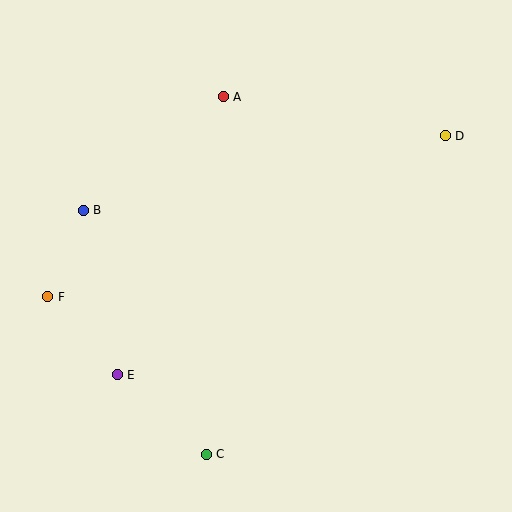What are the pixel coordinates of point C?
Point C is at (206, 454).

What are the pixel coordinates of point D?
Point D is at (445, 136).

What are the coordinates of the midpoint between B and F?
The midpoint between B and F is at (65, 253).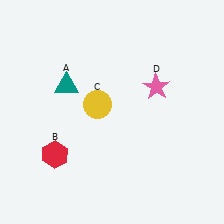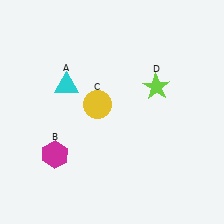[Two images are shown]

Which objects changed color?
A changed from teal to cyan. B changed from red to magenta. D changed from pink to lime.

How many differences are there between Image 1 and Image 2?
There are 3 differences between the two images.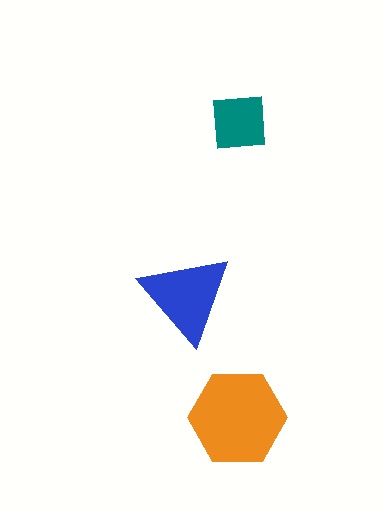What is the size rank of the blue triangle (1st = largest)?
2nd.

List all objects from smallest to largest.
The teal square, the blue triangle, the orange hexagon.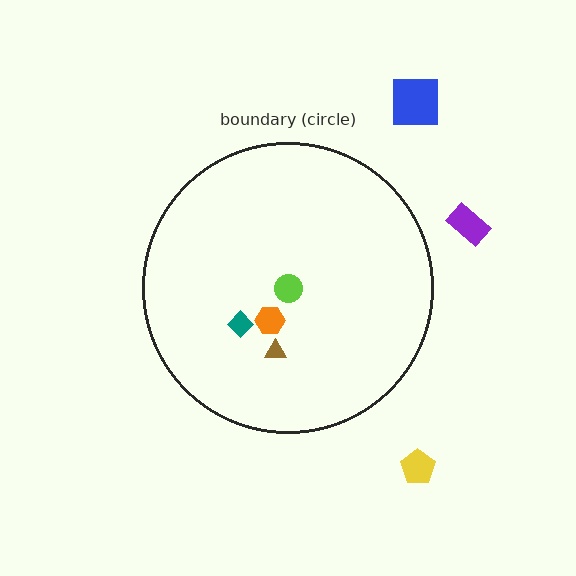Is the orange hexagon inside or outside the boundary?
Inside.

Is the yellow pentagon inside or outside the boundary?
Outside.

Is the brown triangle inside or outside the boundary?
Inside.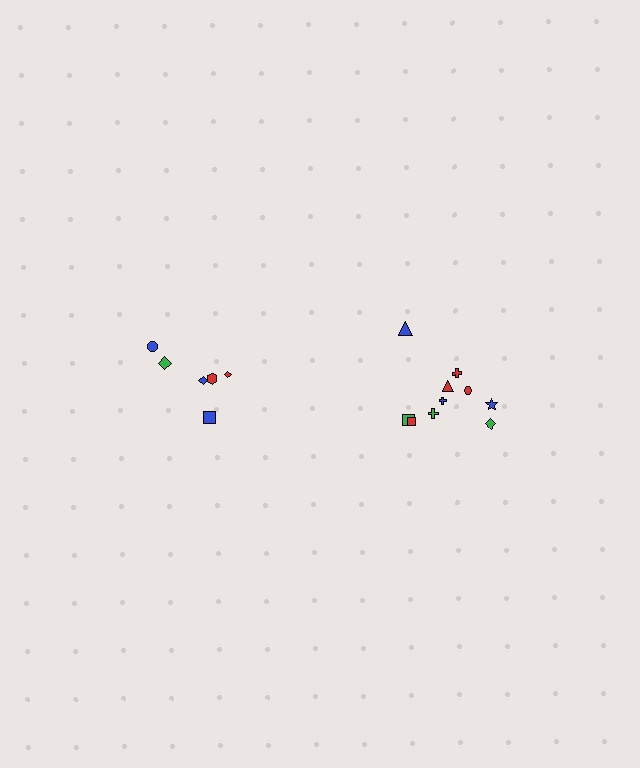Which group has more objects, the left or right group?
The right group.